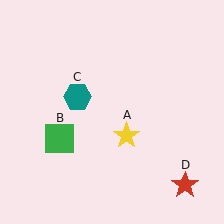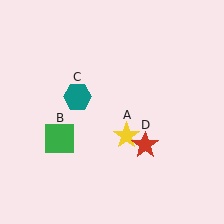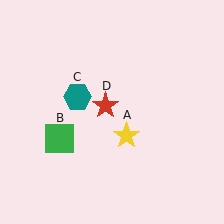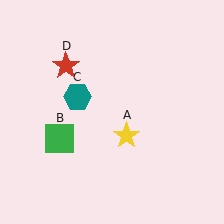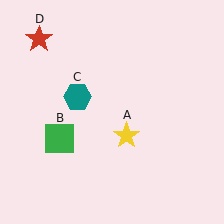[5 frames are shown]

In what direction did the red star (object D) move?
The red star (object D) moved up and to the left.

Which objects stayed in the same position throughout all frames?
Yellow star (object A) and green square (object B) and teal hexagon (object C) remained stationary.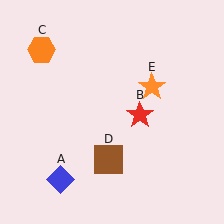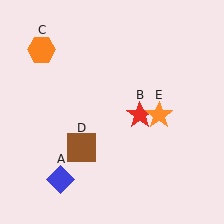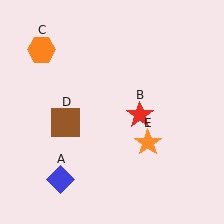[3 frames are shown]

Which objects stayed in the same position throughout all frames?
Blue diamond (object A) and red star (object B) and orange hexagon (object C) remained stationary.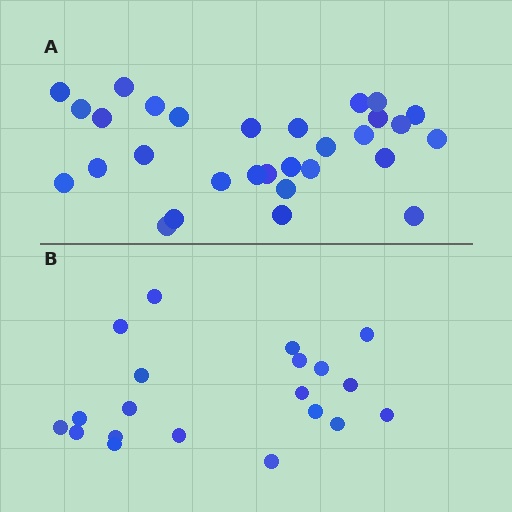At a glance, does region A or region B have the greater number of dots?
Region A (the top region) has more dots.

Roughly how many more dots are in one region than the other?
Region A has roughly 10 or so more dots than region B.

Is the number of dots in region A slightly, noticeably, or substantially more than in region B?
Region A has substantially more. The ratio is roughly 1.5 to 1.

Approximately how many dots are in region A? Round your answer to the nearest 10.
About 30 dots.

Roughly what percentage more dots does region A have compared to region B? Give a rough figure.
About 50% more.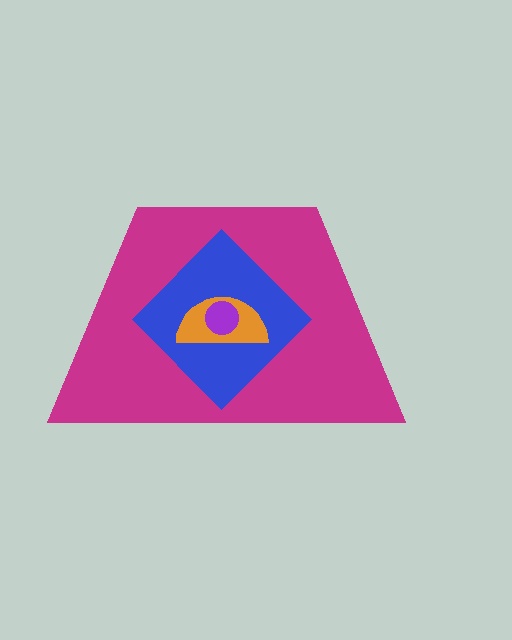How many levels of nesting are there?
4.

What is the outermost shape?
The magenta trapezoid.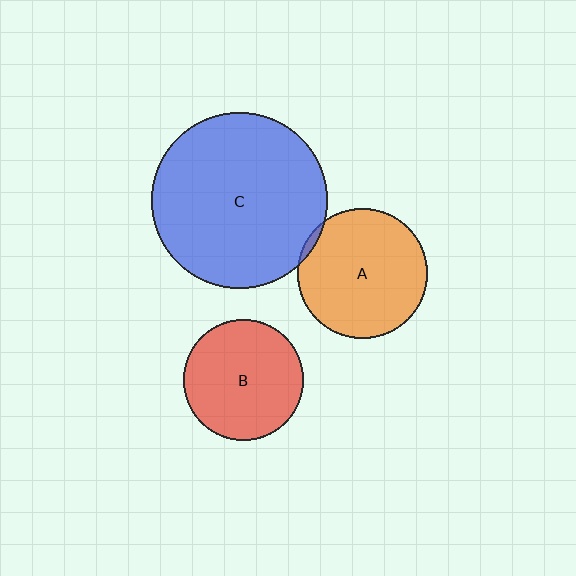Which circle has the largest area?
Circle C (blue).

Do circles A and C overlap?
Yes.